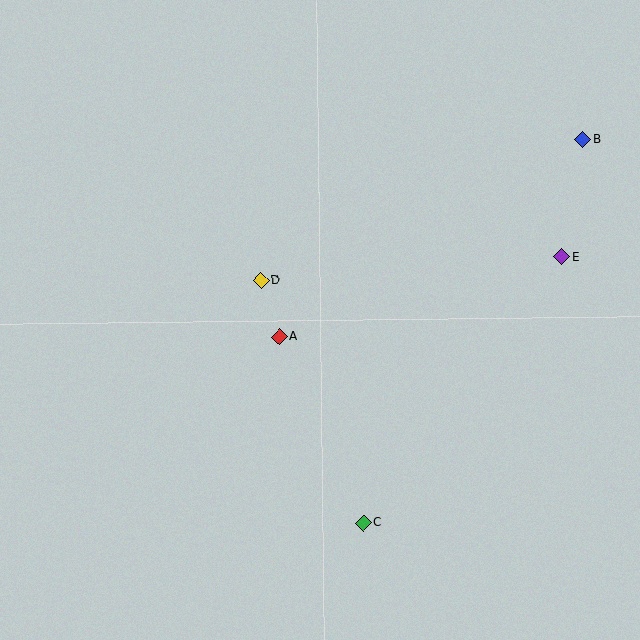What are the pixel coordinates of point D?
Point D is at (261, 280).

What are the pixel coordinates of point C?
Point C is at (363, 523).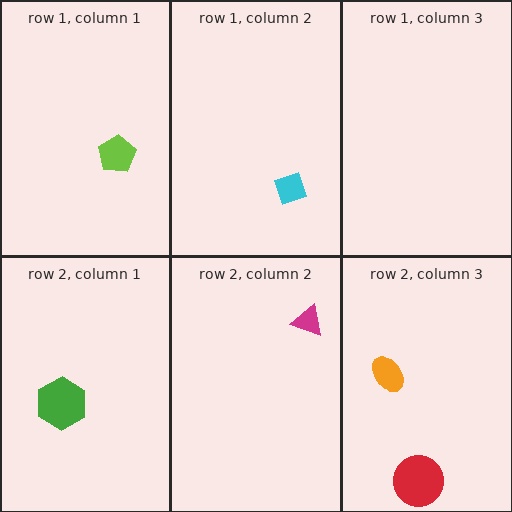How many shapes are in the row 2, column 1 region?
1.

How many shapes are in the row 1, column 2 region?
1.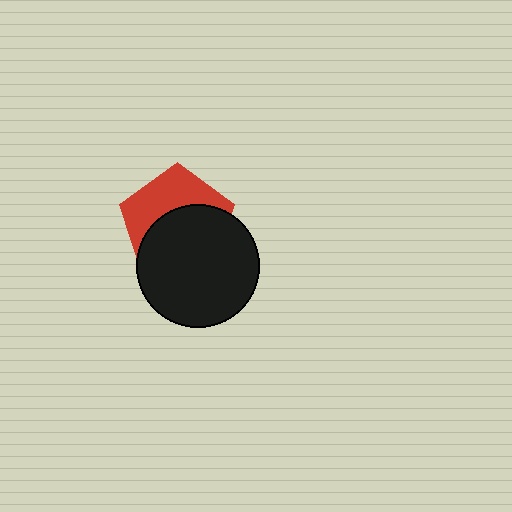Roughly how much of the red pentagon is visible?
A small part of it is visible (roughly 43%).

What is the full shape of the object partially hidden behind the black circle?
The partially hidden object is a red pentagon.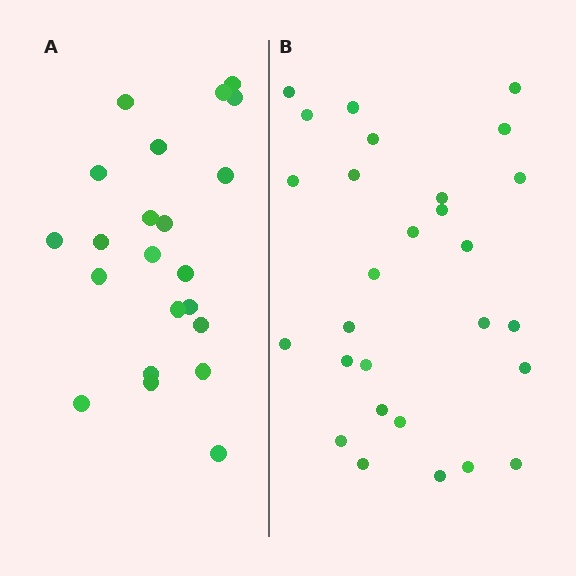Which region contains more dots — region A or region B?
Region B (the right region) has more dots.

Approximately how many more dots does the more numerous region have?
Region B has about 6 more dots than region A.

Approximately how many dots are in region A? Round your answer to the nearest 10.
About 20 dots. (The exact count is 22, which rounds to 20.)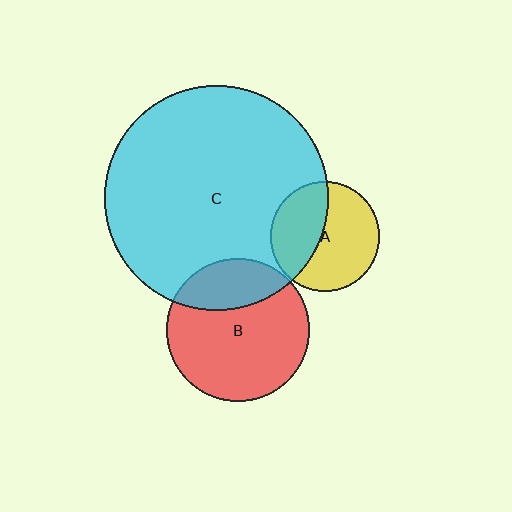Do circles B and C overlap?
Yes.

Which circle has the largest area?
Circle C (cyan).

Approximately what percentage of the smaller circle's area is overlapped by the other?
Approximately 25%.